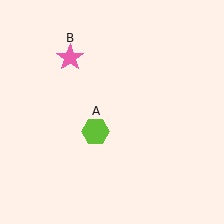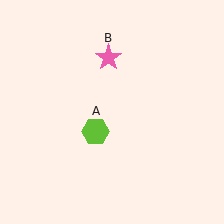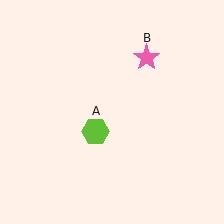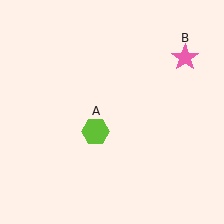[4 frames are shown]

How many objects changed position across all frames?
1 object changed position: pink star (object B).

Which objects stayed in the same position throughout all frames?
Lime hexagon (object A) remained stationary.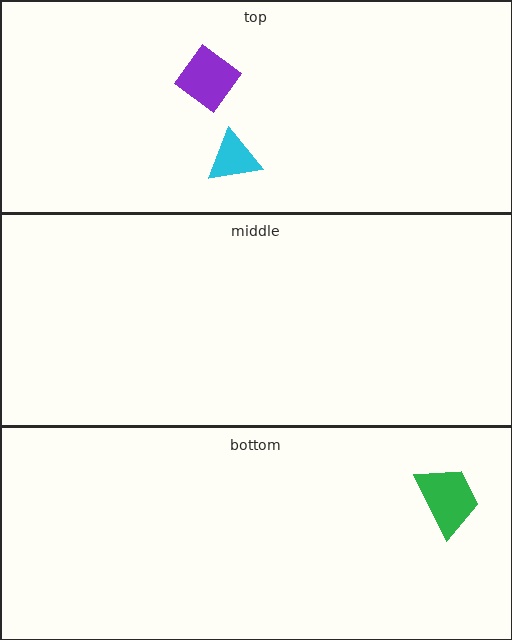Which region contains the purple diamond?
The top region.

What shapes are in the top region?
The purple diamond, the cyan triangle.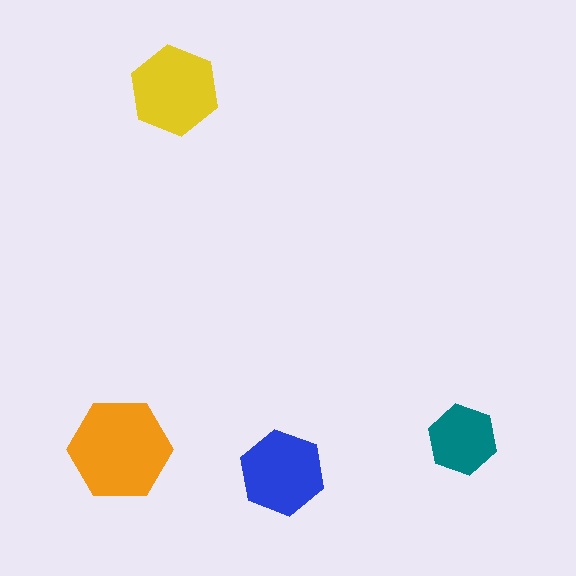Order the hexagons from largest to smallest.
the orange one, the yellow one, the blue one, the teal one.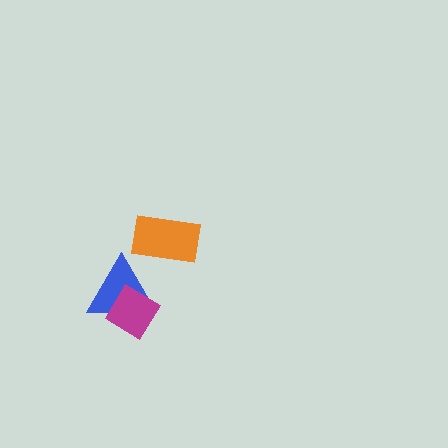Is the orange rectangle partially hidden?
No, no other shape covers it.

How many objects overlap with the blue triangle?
1 object overlaps with the blue triangle.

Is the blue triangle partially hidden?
Yes, it is partially covered by another shape.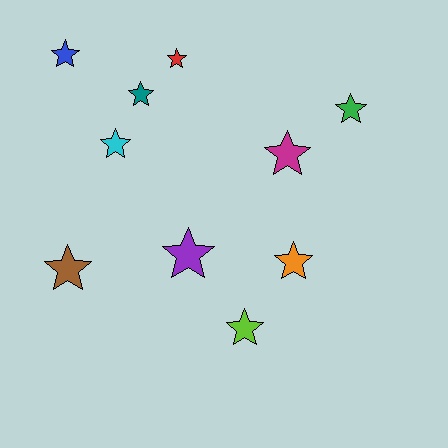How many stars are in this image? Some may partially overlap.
There are 10 stars.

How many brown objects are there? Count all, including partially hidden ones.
There is 1 brown object.